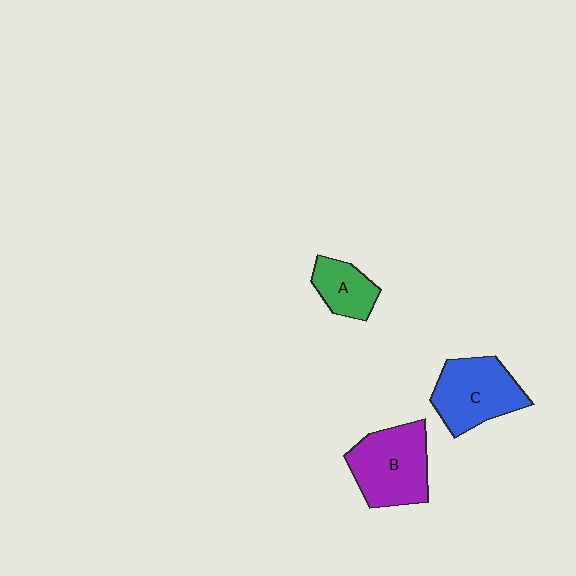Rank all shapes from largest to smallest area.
From largest to smallest: B (purple), C (blue), A (green).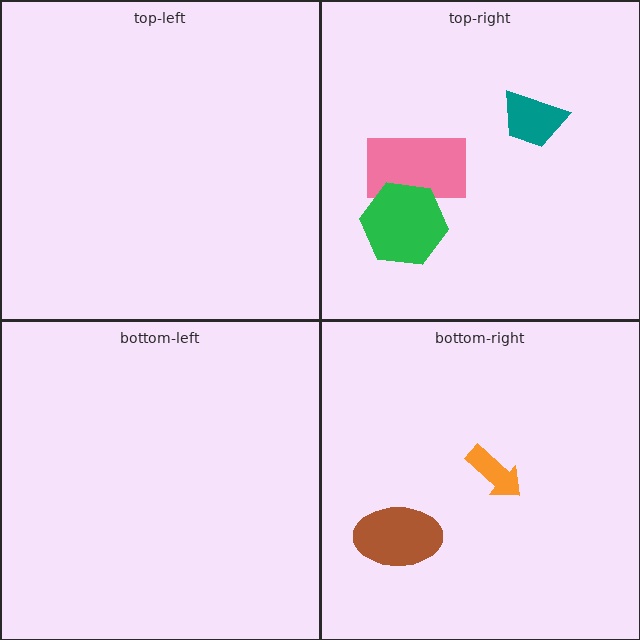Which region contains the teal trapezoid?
The top-right region.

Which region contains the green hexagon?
The top-right region.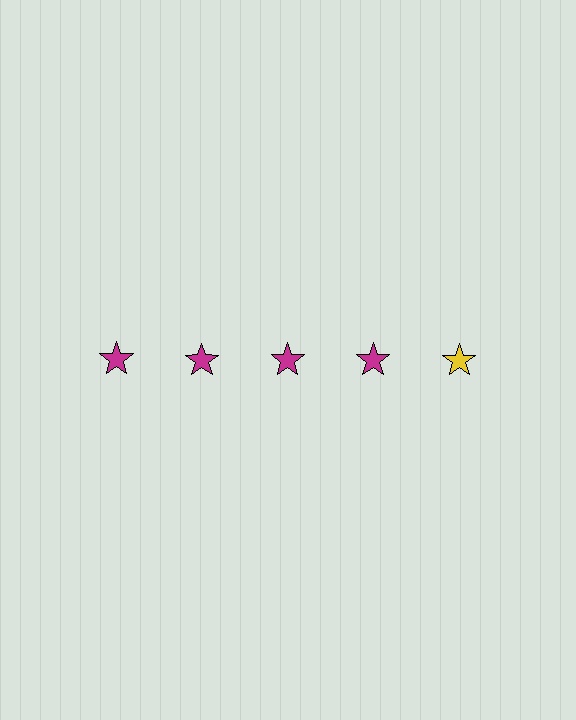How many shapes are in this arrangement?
There are 5 shapes arranged in a grid pattern.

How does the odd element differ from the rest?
It has a different color: yellow instead of magenta.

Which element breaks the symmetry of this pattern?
The yellow star in the top row, rightmost column breaks the symmetry. All other shapes are magenta stars.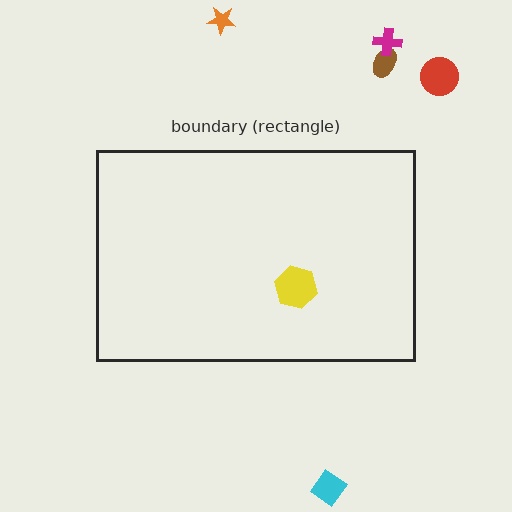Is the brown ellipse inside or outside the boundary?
Outside.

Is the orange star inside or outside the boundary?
Outside.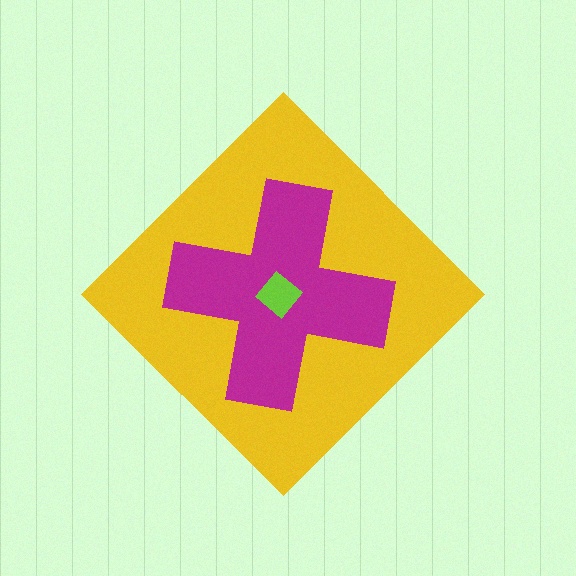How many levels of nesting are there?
3.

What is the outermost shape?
The yellow diamond.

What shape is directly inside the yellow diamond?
The magenta cross.